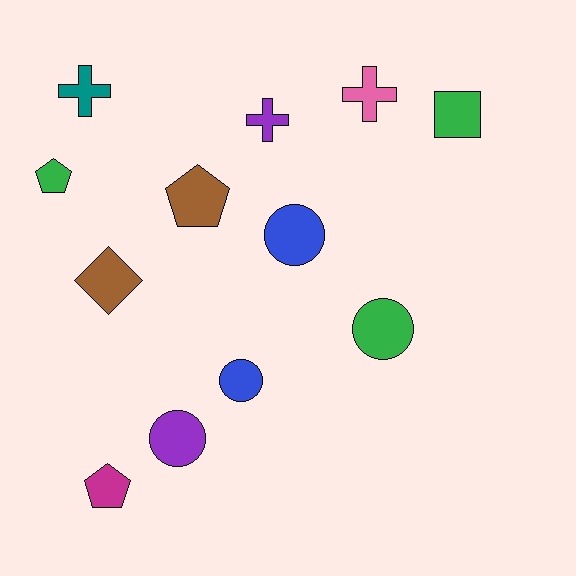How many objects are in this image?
There are 12 objects.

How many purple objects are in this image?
There are 2 purple objects.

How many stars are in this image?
There are no stars.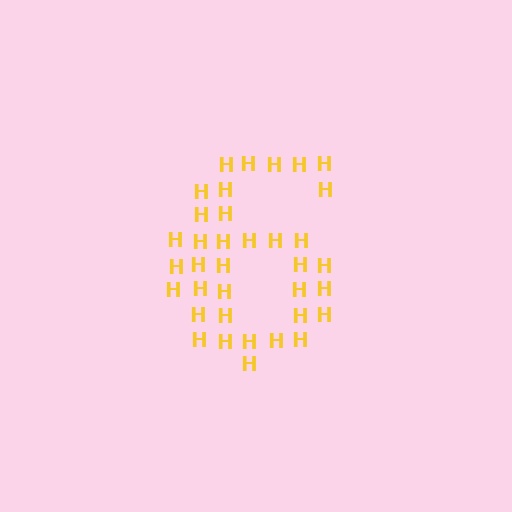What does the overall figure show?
The overall figure shows the digit 6.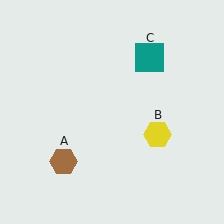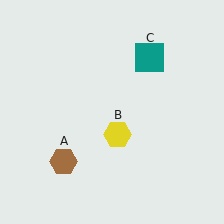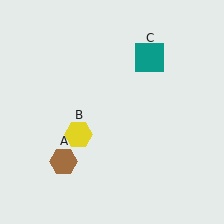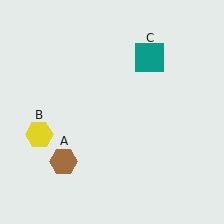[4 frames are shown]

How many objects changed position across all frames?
1 object changed position: yellow hexagon (object B).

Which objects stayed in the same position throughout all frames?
Brown hexagon (object A) and teal square (object C) remained stationary.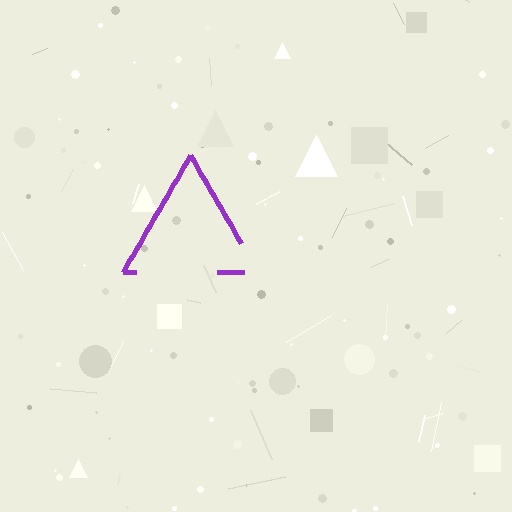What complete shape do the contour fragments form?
The contour fragments form a triangle.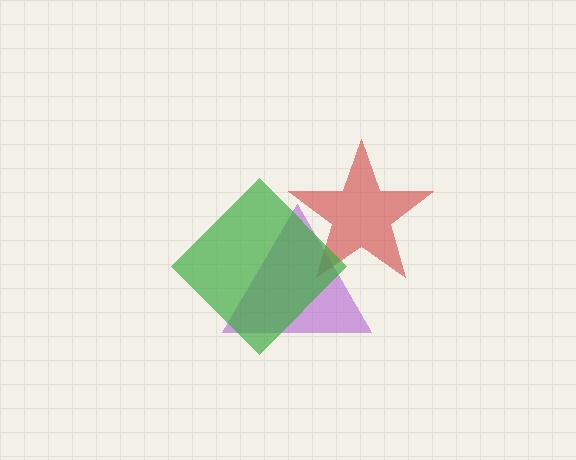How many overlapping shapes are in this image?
There are 3 overlapping shapes in the image.